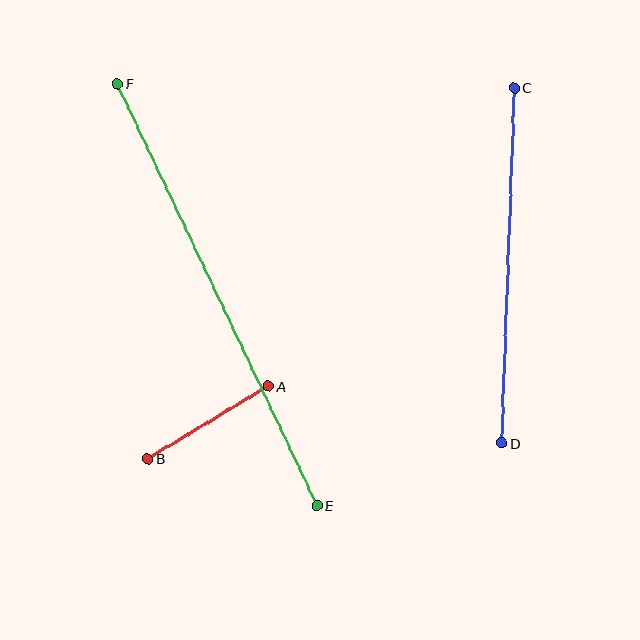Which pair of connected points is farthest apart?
Points E and F are farthest apart.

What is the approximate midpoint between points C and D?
The midpoint is at approximately (508, 265) pixels.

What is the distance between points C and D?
The distance is approximately 355 pixels.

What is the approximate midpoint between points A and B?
The midpoint is at approximately (208, 423) pixels.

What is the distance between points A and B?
The distance is approximately 141 pixels.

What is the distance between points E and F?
The distance is approximately 466 pixels.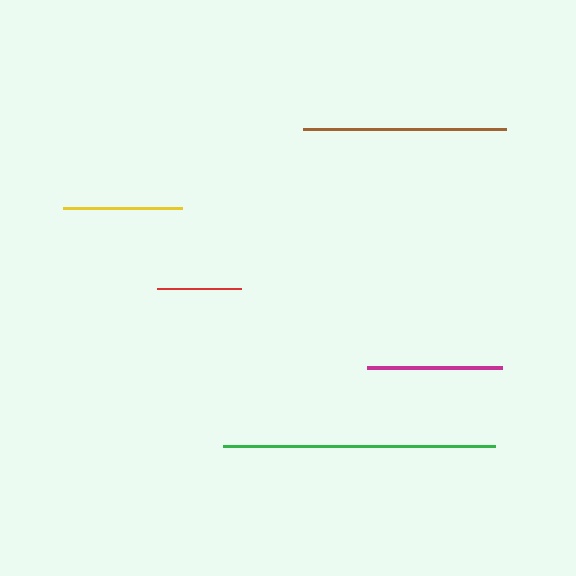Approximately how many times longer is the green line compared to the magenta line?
The green line is approximately 2.0 times the length of the magenta line.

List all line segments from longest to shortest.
From longest to shortest: green, brown, magenta, yellow, red.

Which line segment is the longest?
The green line is the longest at approximately 272 pixels.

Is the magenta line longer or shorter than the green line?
The green line is longer than the magenta line.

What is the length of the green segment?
The green segment is approximately 272 pixels long.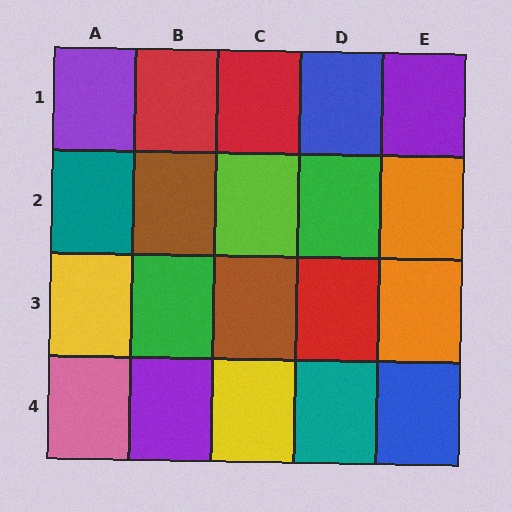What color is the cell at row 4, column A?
Pink.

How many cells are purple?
3 cells are purple.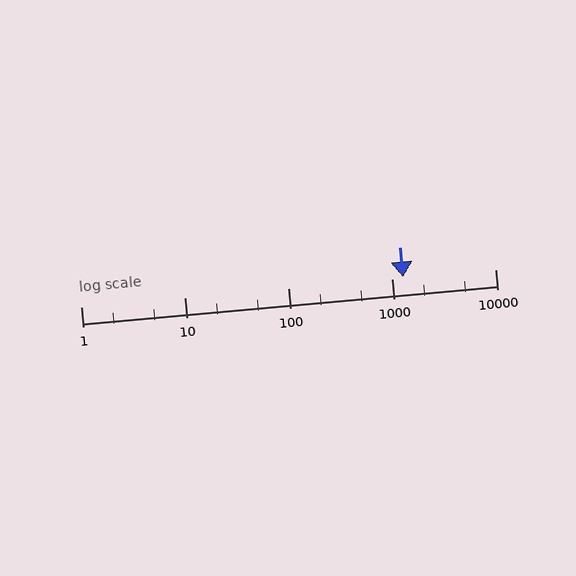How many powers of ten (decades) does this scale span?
The scale spans 4 decades, from 1 to 10000.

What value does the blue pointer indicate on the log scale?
The pointer indicates approximately 1300.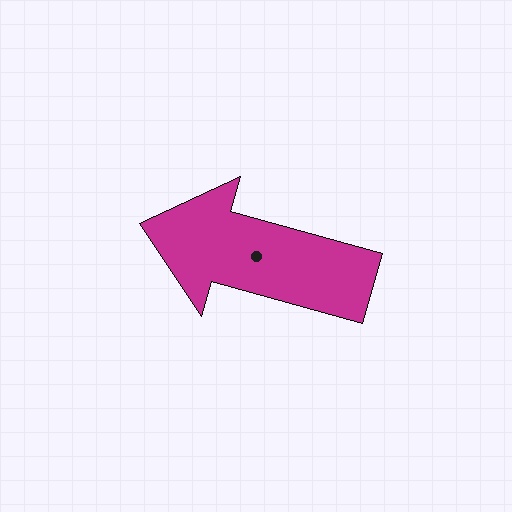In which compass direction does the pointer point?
West.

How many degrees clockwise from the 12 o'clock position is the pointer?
Approximately 286 degrees.